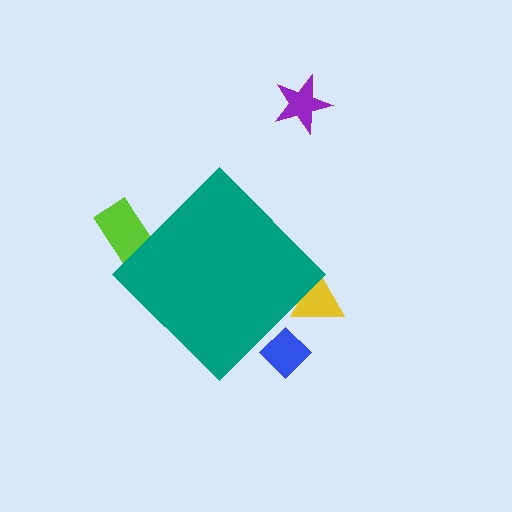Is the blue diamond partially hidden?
Yes, the blue diamond is partially hidden behind the teal diamond.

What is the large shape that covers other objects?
A teal diamond.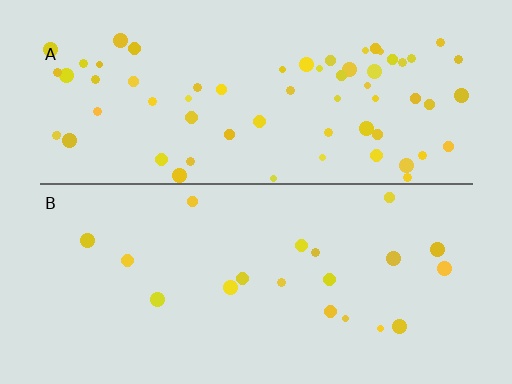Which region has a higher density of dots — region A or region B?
A (the top).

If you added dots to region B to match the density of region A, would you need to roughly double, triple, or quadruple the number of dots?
Approximately triple.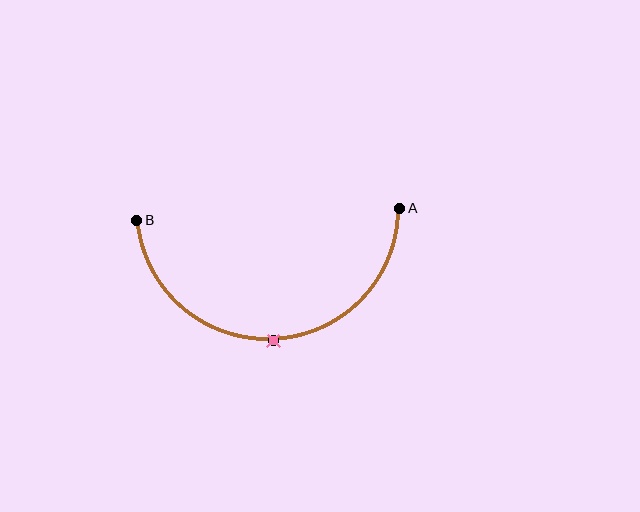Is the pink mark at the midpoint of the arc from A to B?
Yes. The pink mark lies on the arc at equal arc-length from both A and B — it is the arc midpoint.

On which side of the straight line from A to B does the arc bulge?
The arc bulges below the straight line connecting A and B.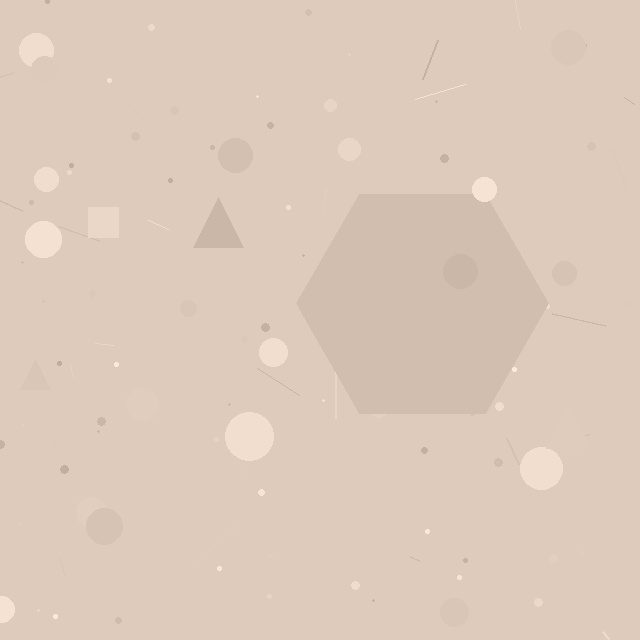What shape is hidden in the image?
A hexagon is hidden in the image.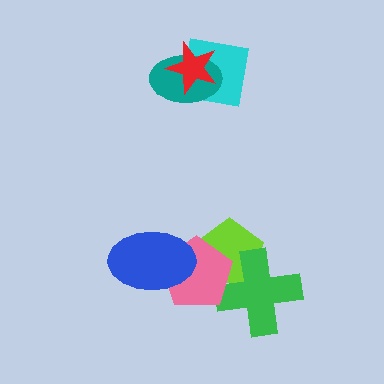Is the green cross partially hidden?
Yes, it is partially covered by another shape.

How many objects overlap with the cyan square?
2 objects overlap with the cyan square.